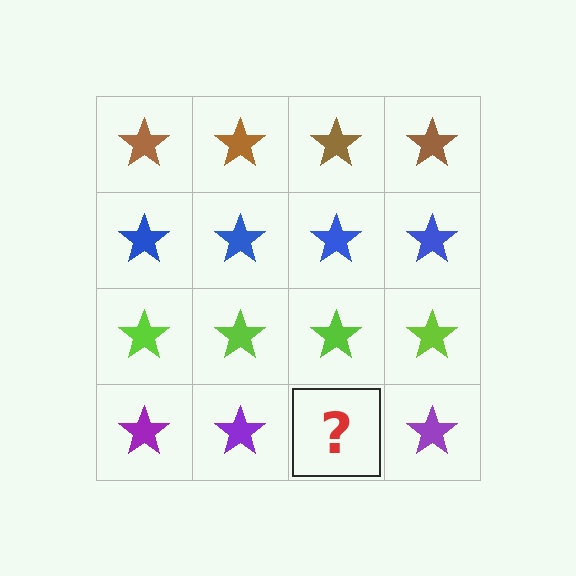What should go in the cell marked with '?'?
The missing cell should contain a purple star.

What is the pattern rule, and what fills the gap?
The rule is that each row has a consistent color. The gap should be filled with a purple star.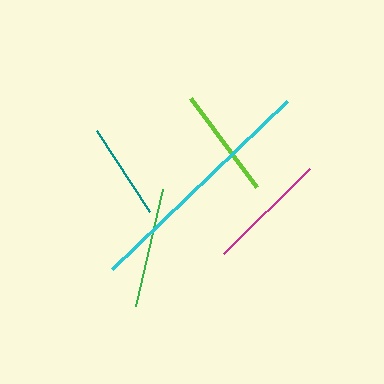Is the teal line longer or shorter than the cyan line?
The cyan line is longer than the teal line.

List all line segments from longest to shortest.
From longest to shortest: cyan, magenta, green, lime, teal.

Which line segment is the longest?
The cyan line is the longest at approximately 243 pixels.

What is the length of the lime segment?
The lime segment is approximately 111 pixels long.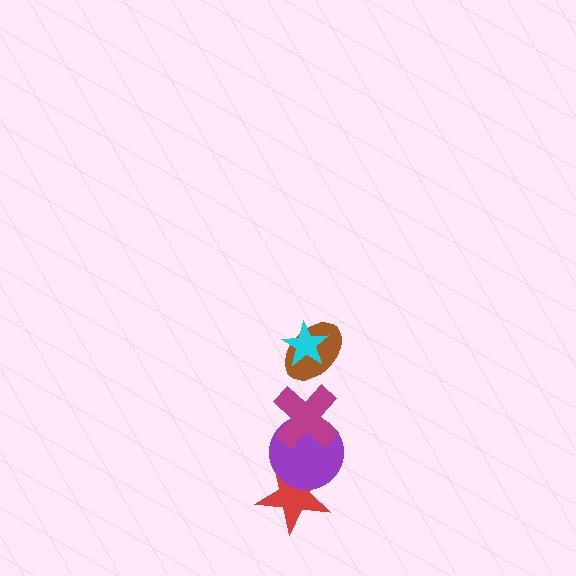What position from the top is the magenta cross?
The magenta cross is 3rd from the top.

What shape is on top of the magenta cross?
The brown ellipse is on top of the magenta cross.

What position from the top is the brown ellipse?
The brown ellipse is 2nd from the top.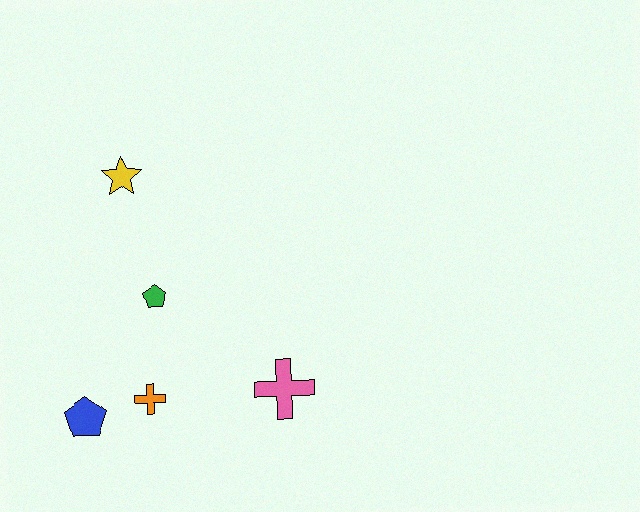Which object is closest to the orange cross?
The blue pentagon is closest to the orange cross.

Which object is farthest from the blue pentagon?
The yellow star is farthest from the blue pentagon.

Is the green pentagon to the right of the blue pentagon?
Yes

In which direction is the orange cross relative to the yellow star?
The orange cross is below the yellow star.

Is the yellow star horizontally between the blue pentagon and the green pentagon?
Yes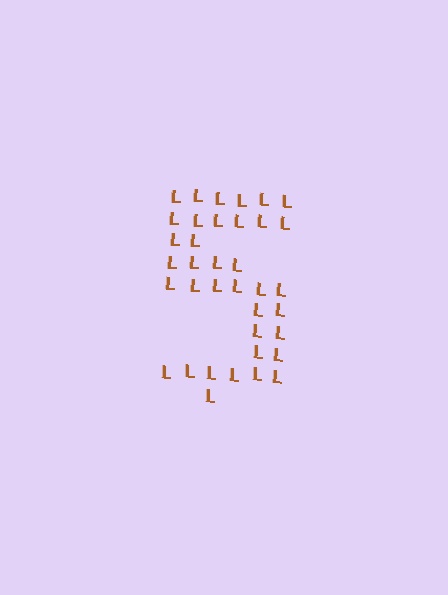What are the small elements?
The small elements are letter L's.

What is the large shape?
The large shape is the digit 5.